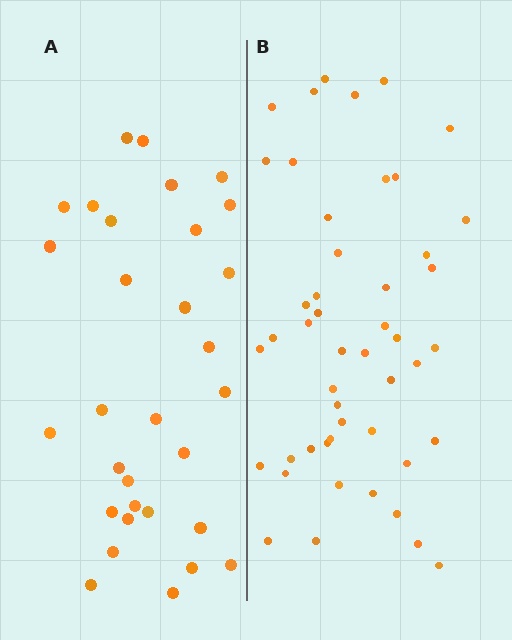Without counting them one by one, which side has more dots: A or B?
Region B (the right region) has more dots.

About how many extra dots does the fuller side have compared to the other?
Region B has approximately 15 more dots than region A.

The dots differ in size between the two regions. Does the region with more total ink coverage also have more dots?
No. Region A has more total ink coverage because its dots are larger, but region B actually contains more individual dots. Total area can be misleading — the number of items is what matters here.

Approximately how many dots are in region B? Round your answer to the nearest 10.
About 50 dots. (The exact count is 48, which rounds to 50.)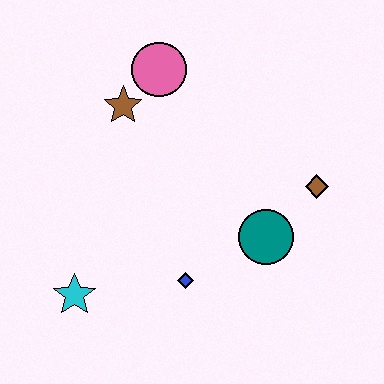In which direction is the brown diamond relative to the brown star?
The brown diamond is to the right of the brown star.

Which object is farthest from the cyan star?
The brown diamond is farthest from the cyan star.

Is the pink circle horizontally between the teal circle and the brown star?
Yes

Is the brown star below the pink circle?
Yes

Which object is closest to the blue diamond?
The teal circle is closest to the blue diamond.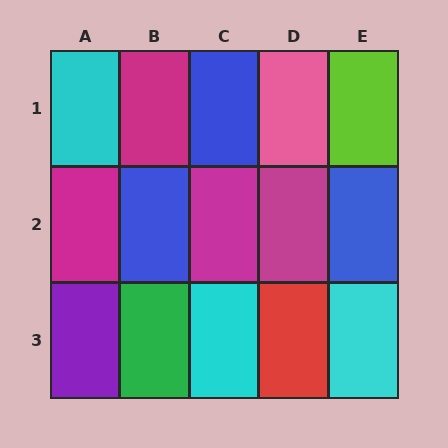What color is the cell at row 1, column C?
Blue.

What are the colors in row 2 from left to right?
Magenta, blue, magenta, magenta, blue.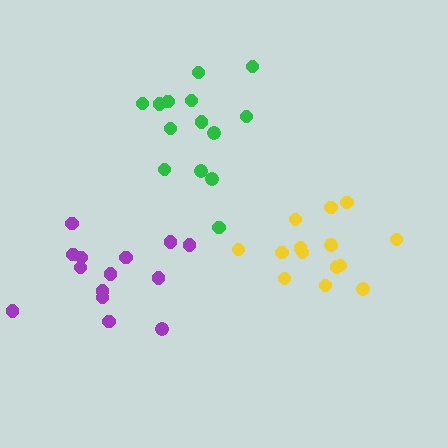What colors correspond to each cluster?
The clusters are colored: green, yellow, purple.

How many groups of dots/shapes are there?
There are 3 groups.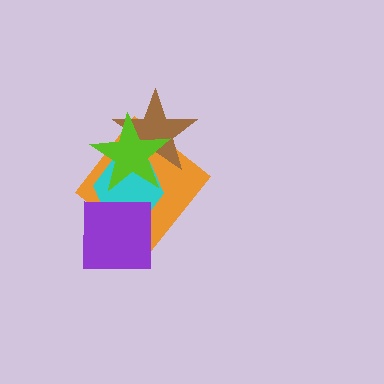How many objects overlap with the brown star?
3 objects overlap with the brown star.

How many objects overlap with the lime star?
3 objects overlap with the lime star.